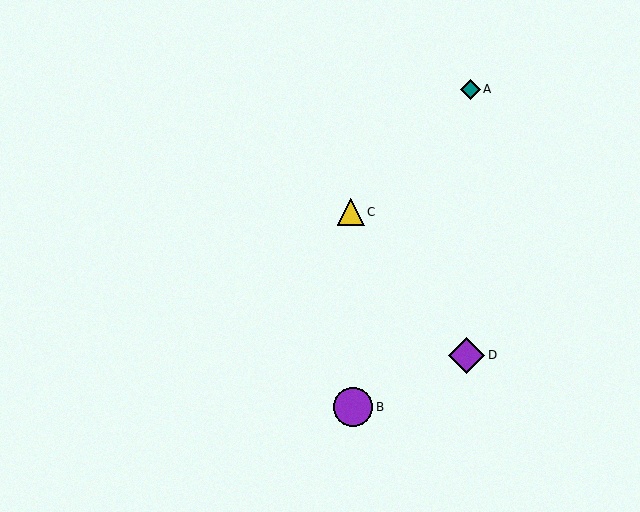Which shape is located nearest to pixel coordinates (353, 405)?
The purple circle (labeled B) at (353, 407) is nearest to that location.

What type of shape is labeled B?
Shape B is a purple circle.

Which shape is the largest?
The purple circle (labeled B) is the largest.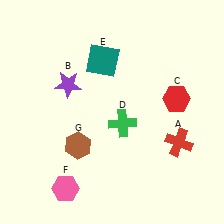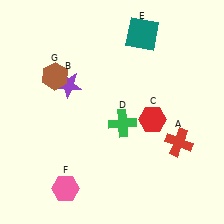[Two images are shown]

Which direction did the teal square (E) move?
The teal square (E) moved right.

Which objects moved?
The objects that moved are: the red hexagon (C), the teal square (E), the brown hexagon (G).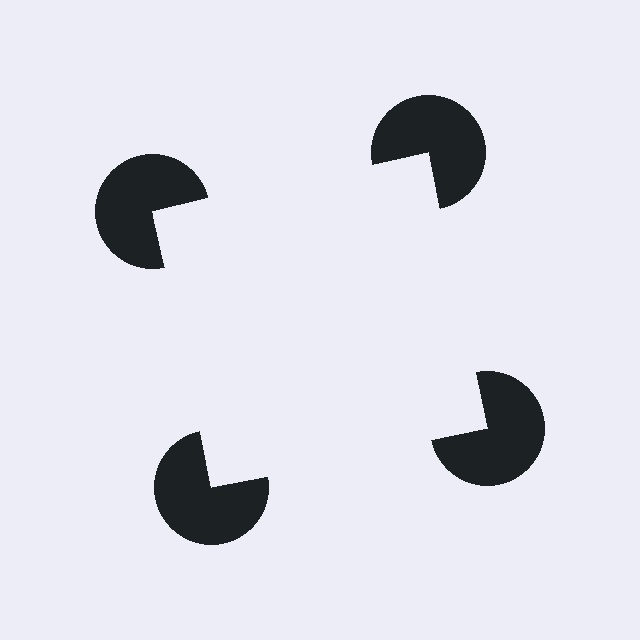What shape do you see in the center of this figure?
An illusory square — its edges are inferred from the aligned wedge cuts in the pac-man discs, not physically drawn.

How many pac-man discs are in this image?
There are 4 — one at each vertex of the illusory square.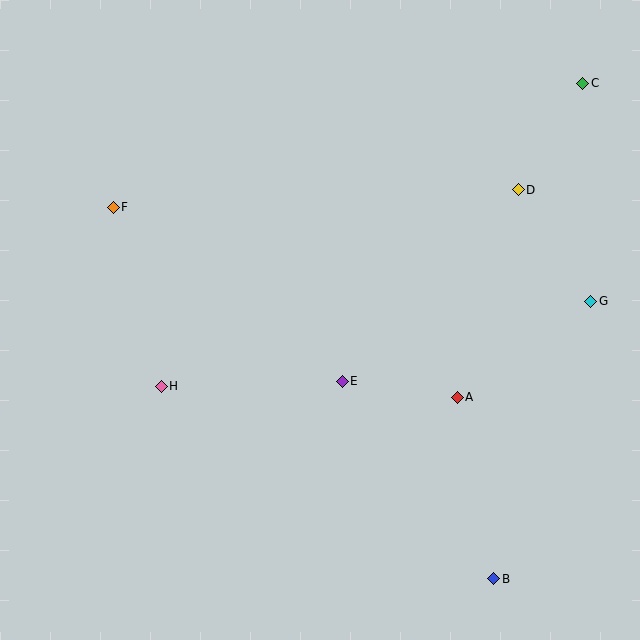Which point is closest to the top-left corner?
Point F is closest to the top-left corner.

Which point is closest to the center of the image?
Point E at (342, 381) is closest to the center.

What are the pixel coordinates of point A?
Point A is at (457, 397).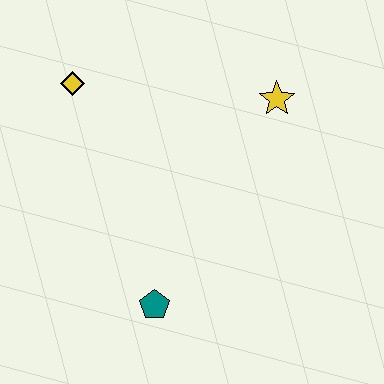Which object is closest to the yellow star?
The yellow diamond is closest to the yellow star.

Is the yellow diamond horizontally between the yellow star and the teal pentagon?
No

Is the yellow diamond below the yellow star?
No